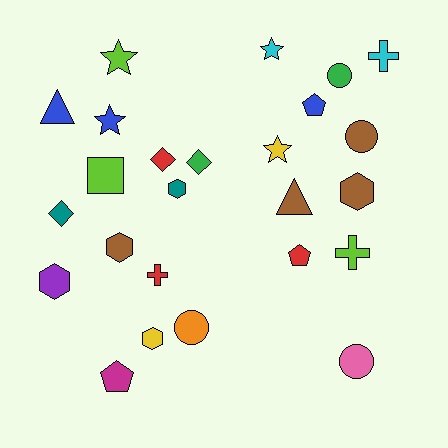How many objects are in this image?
There are 25 objects.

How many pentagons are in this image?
There are 3 pentagons.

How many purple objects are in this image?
There is 1 purple object.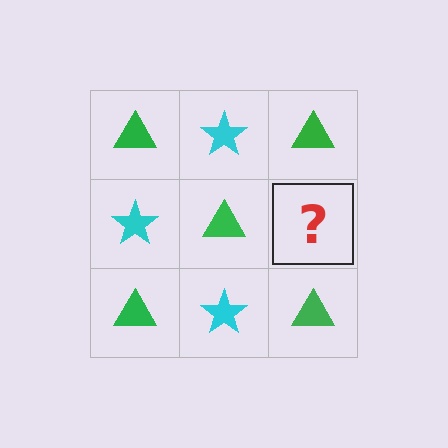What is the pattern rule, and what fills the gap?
The rule is that it alternates green triangle and cyan star in a checkerboard pattern. The gap should be filled with a cyan star.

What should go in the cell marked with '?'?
The missing cell should contain a cyan star.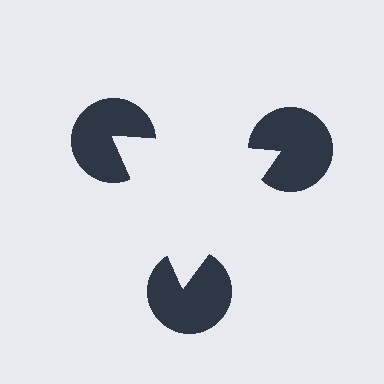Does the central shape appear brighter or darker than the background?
It typically appears slightly brighter than the background, even though no actual brightness change is drawn.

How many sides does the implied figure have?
3 sides.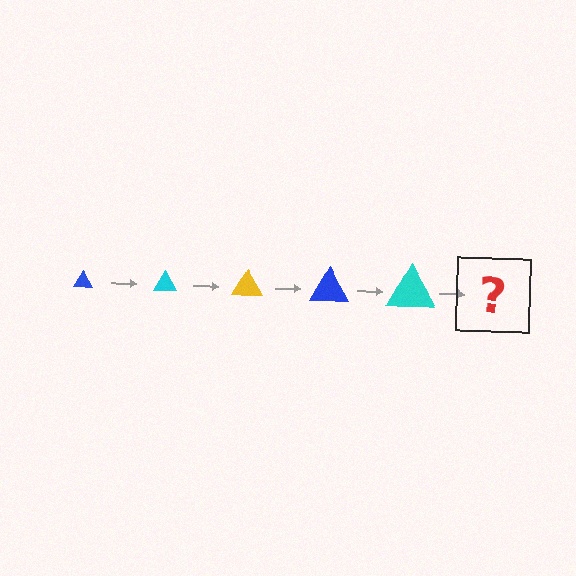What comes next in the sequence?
The next element should be a yellow triangle, larger than the previous one.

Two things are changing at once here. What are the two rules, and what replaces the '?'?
The two rules are that the triangle grows larger each step and the color cycles through blue, cyan, and yellow. The '?' should be a yellow triangle, larger than the previous one.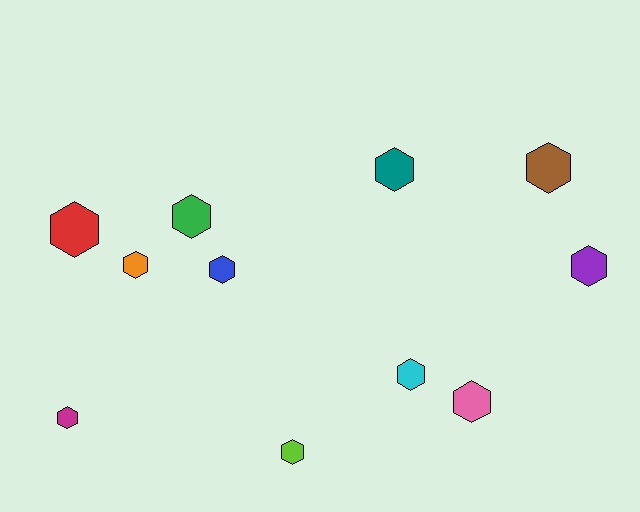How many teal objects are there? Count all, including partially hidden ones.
There is 1 teal object.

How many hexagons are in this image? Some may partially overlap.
There are 11 hexagons.